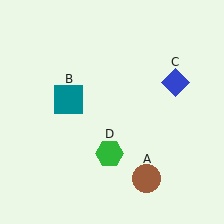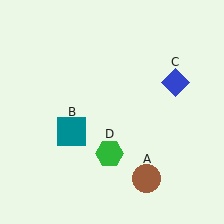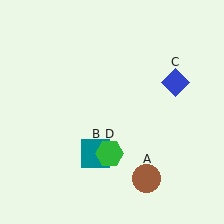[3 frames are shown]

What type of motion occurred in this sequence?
The teal square (object B) rotated counterclockwise around the center of the scene.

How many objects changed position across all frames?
1 object changed position: teal square (object B).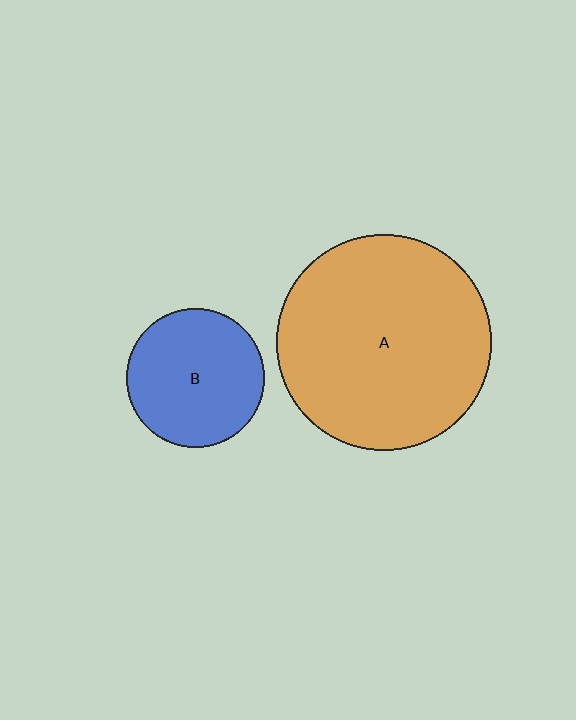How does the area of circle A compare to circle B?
Approximately 2.4 times.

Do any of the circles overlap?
No, none of the circles overlap.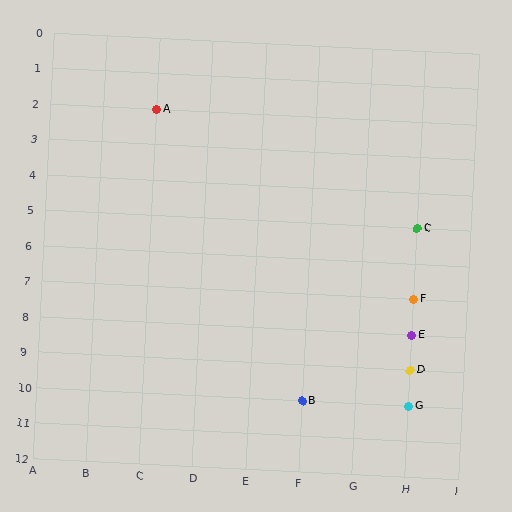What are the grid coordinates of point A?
Point A is at grid coordinates (C, 2).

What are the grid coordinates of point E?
Point E is at grid coordinates (H, 8).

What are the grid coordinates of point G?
Point G is at grid coordinates (H, 10).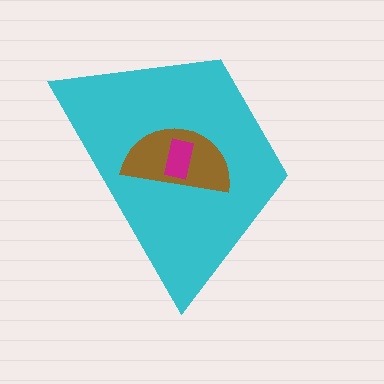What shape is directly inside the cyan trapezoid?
The brown semicircle.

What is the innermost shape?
The magenta rectangle.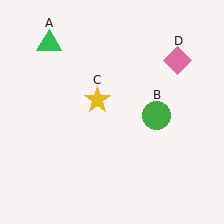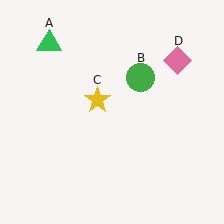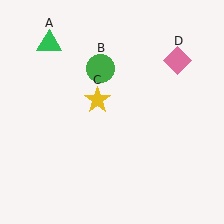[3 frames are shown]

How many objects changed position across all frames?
1 object changed position: green circle (object B).